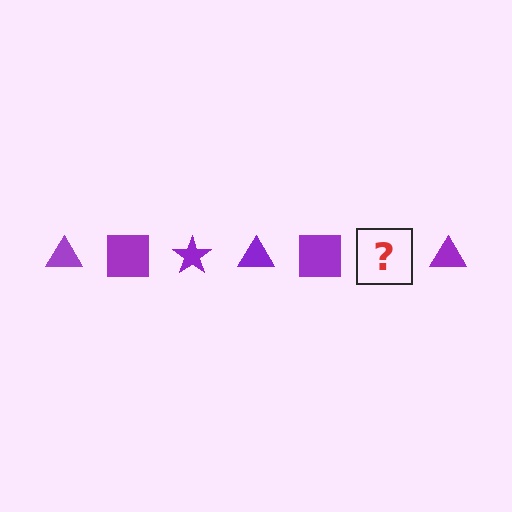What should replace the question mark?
The question mark should be replaced with a purple star.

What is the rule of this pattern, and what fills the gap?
The rule is that the pattern cycles through triangle, square, star shapes in purple. The gap should be filled with a purple star.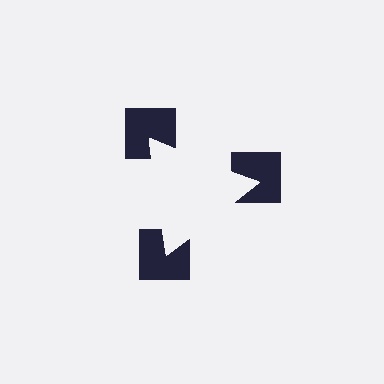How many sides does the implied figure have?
3 sides.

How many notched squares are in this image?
There are 3 — one at each vertex of the illusory triangle.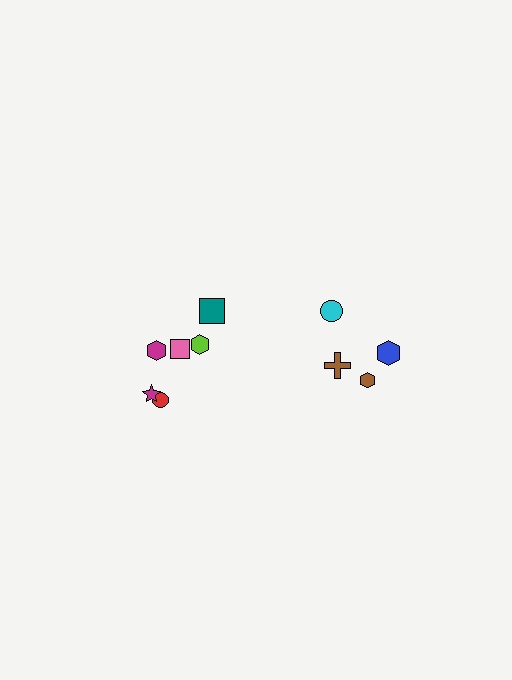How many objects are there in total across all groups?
There are 10 objects.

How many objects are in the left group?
There are 6 objects.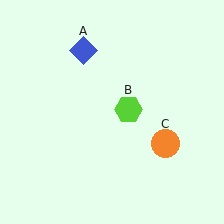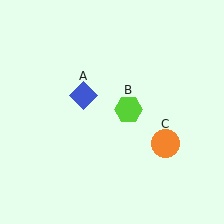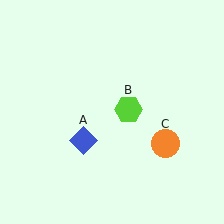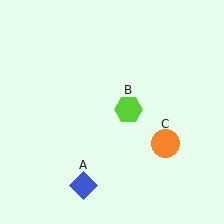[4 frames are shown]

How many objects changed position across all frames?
1 object changed position: blue diamond (object A).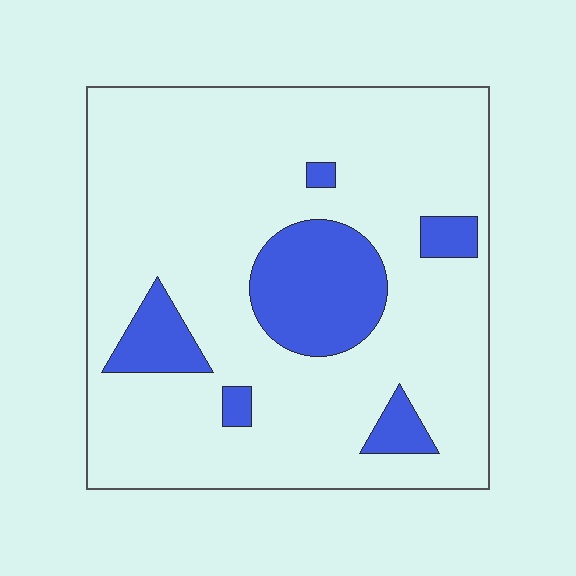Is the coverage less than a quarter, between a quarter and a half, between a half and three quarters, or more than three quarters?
Less than a quarter.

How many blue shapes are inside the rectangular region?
6.